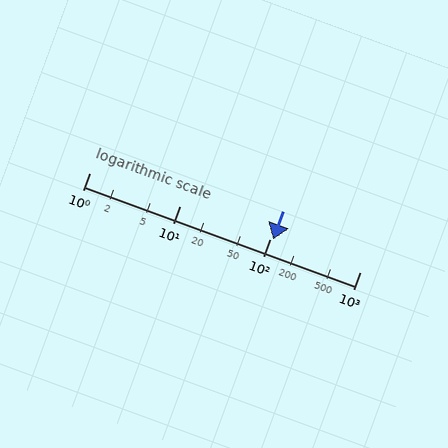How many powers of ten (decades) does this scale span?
The scale spans 3 decades, from 1 to 1000.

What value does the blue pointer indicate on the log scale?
The pointer indicates approximately 110.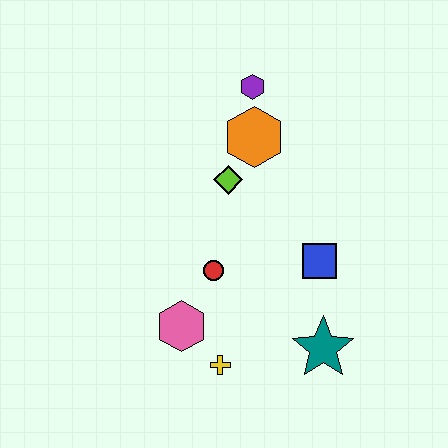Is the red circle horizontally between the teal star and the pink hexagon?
Yes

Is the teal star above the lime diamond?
No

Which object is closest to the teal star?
The blue square is closest to the teal star.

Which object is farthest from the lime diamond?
The teal star is farthest from the lime diamond.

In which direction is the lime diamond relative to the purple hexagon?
The lime diamond is below the purple hexagon.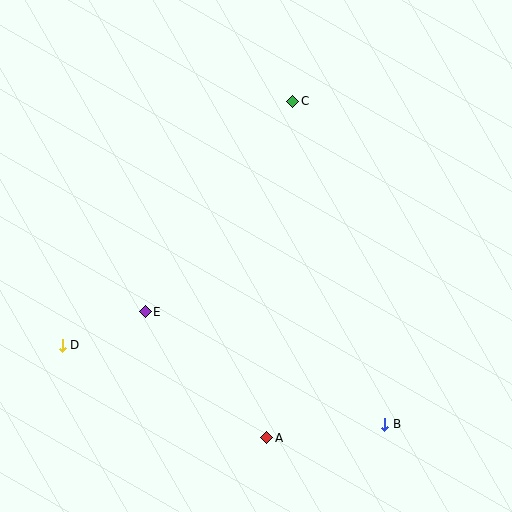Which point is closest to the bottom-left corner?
Point D is closest to the bottom-left corner.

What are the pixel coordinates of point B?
Point B is at (385, 424).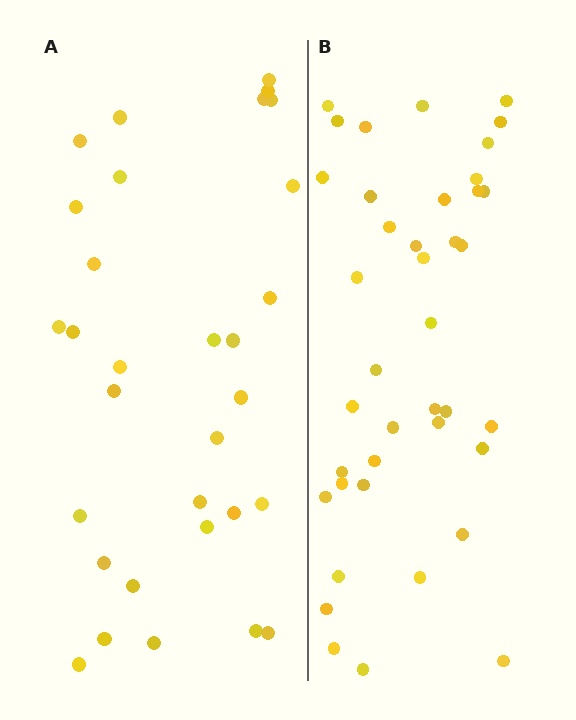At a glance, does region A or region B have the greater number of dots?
Region B (the right region) has more dots.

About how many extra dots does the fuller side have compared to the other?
Region B has roughly 8 or so more dots than region A.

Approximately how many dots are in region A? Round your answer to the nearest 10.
About 30 dots. (The exact count is 31, which rounds to 30.)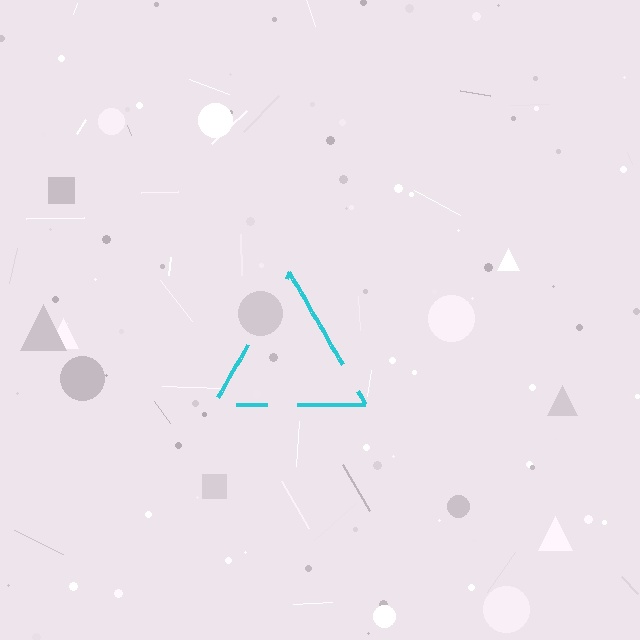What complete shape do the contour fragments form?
The contour fragments form a triangle.